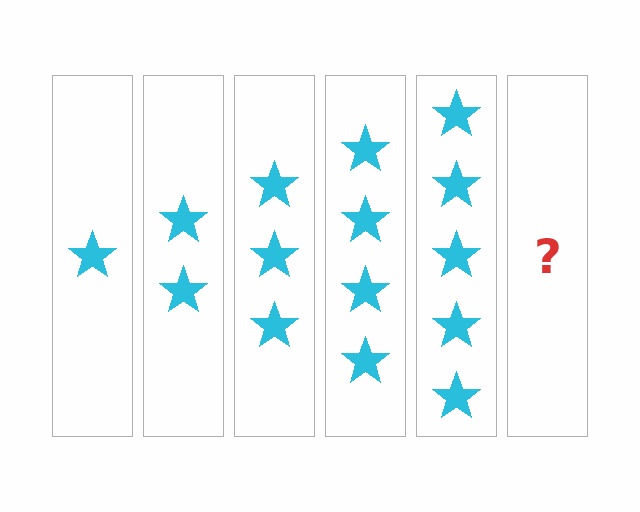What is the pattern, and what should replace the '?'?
The pattern is that each step adds one more star. The '?' should be 6 stars.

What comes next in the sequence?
The next element should be 6 stars.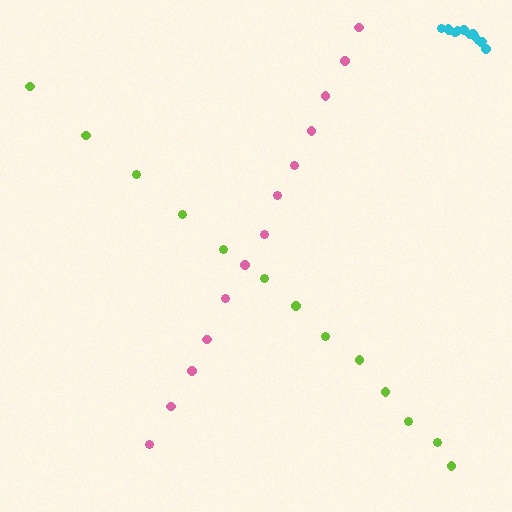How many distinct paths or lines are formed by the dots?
There are 3 distinct paths.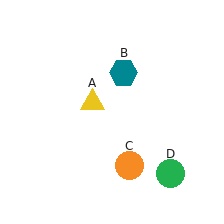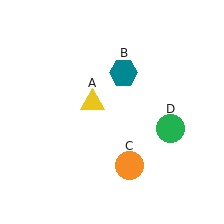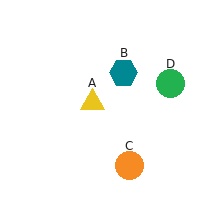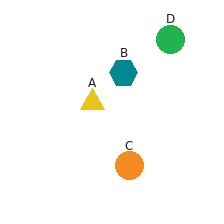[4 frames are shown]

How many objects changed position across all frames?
1 object changed position: green circle (object D).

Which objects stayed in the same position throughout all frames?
Yellow triangle (object A) and teal hexagon (object B) and orange circle (object C) remained stationary.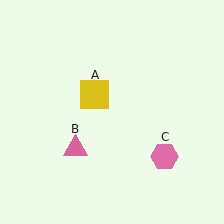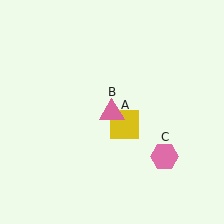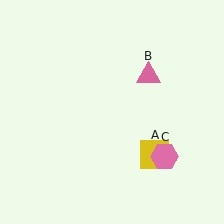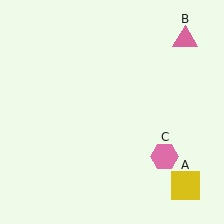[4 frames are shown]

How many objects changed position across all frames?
2 objects changed position: yellow square (object A), pink triangle (object B).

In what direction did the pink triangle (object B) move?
The pink triangle (object B) moved up and to the right.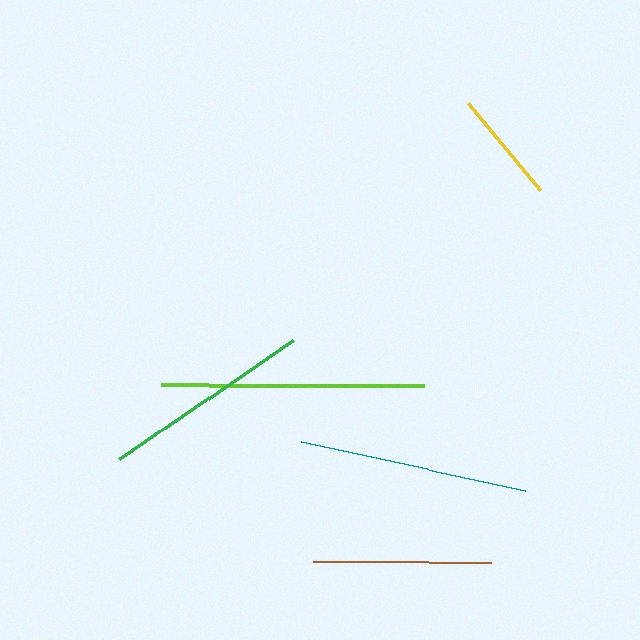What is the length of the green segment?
The green segment is approximately 210 pixels long.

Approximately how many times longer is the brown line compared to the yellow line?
The brown line is approximately 1.6 times the length of the yellow line.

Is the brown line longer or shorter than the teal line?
The teal line is longer than the brown line.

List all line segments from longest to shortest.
From longest to shortest: lime, teal, green, brown, yellow.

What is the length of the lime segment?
The lime segment is approximately 262 pixels long.